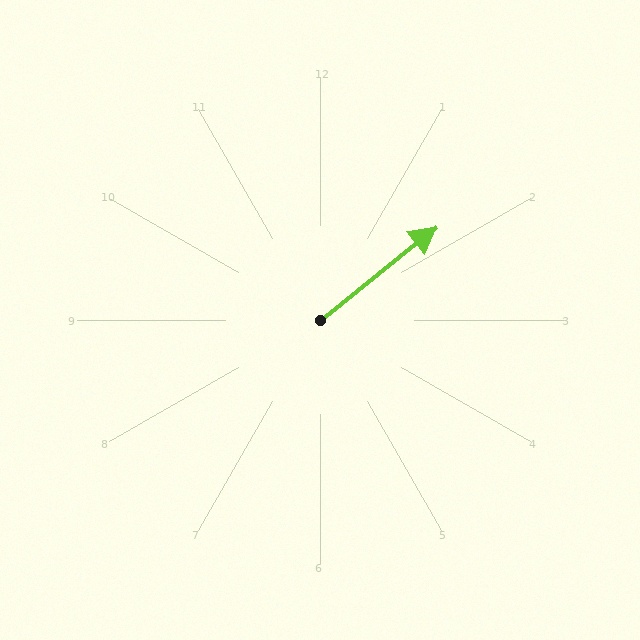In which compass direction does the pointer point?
Northeast.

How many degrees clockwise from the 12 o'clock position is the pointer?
Approximately 51 degrees.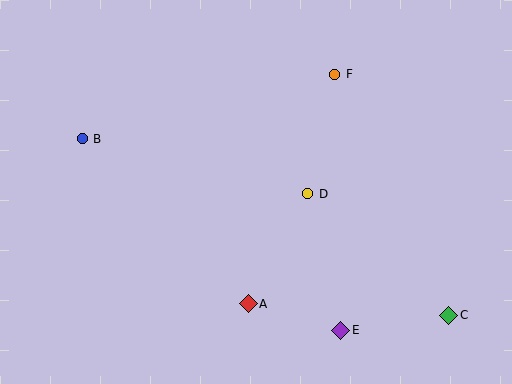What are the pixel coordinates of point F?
Point F is at (335, 74).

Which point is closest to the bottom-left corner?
Point B is closest to the bottom-left corner.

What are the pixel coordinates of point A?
Point A is at (248, 304).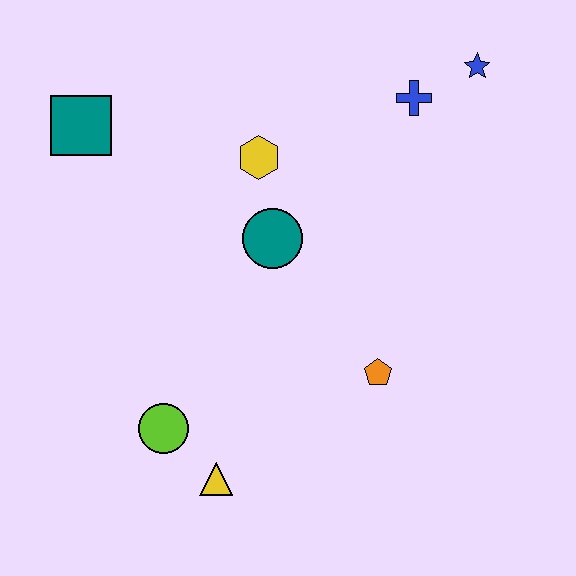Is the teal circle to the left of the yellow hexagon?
No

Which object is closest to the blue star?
The blue cross is closest to the blue star.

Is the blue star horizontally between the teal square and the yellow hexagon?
No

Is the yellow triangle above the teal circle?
No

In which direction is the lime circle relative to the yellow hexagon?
The lime circle is below the yellow hexagon.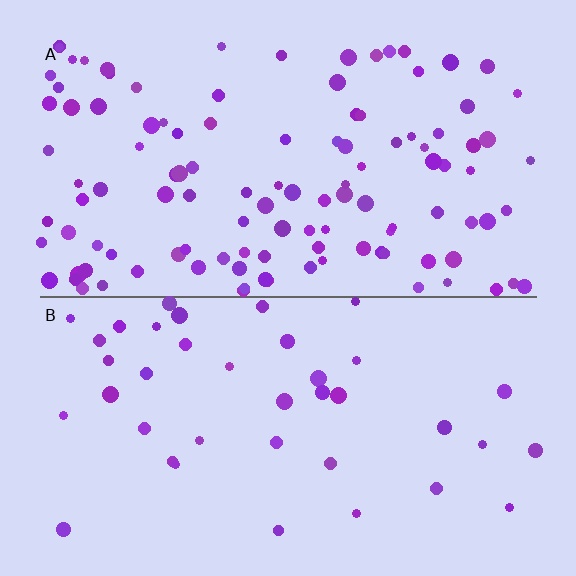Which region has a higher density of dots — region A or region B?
A (the top).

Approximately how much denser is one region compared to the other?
Approximately 2.9× — region A over region B.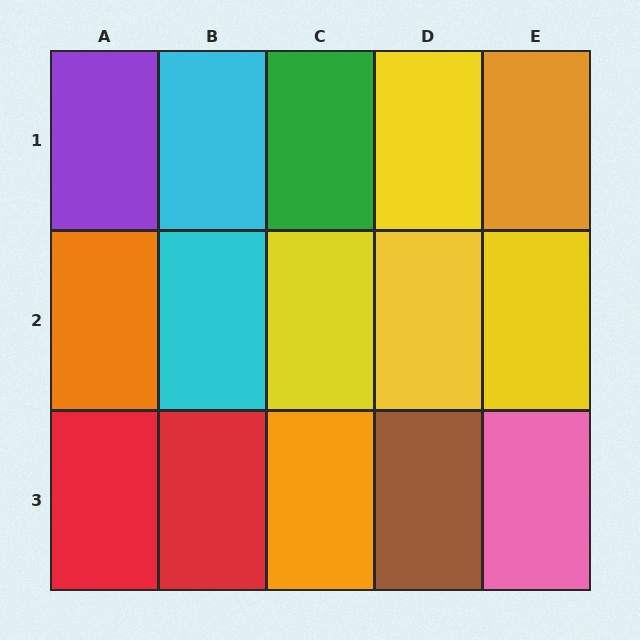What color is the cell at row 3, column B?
Red.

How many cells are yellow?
4 cells are yellow.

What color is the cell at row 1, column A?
Purple.